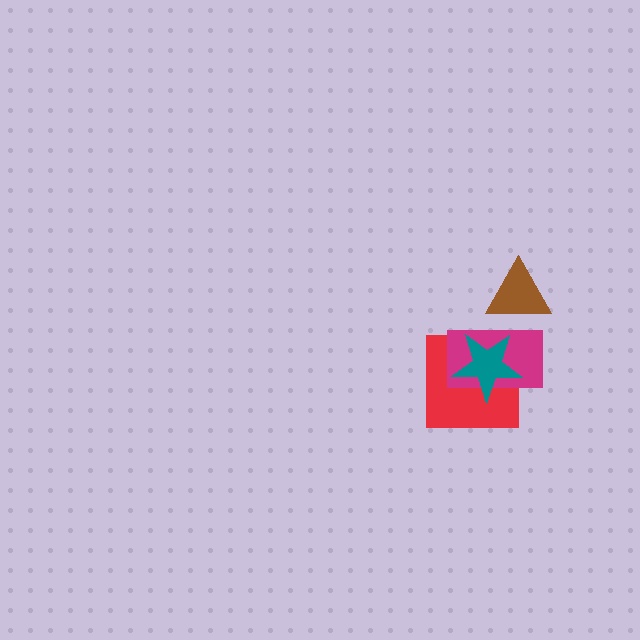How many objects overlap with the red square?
2 objects overlap with the red square.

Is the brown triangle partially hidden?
Yes, it is partially covered by another shape.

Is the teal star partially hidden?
No, no other shape covers it.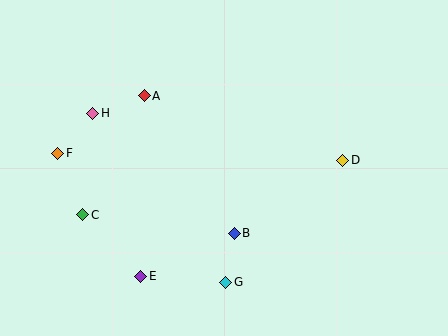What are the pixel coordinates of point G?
Point G is at (226, 282).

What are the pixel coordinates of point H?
Point H is at (93, 113).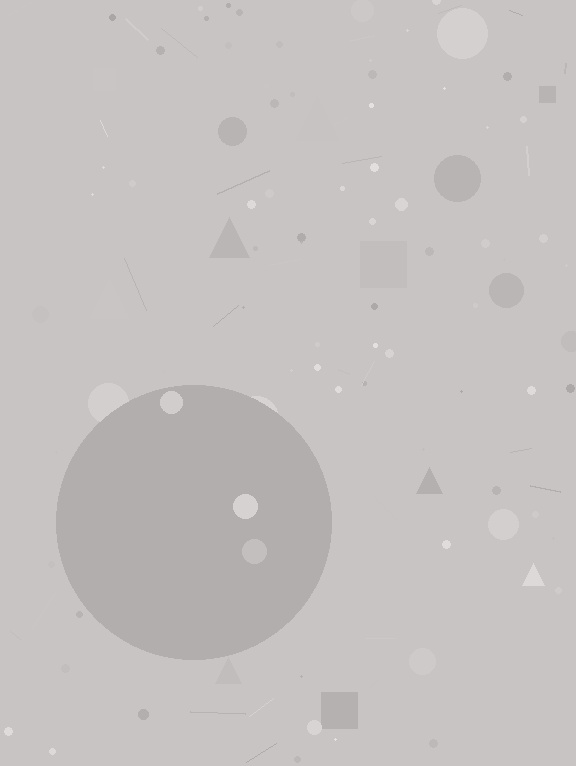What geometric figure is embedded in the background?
A circle is embedded in the background.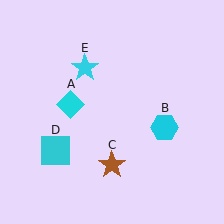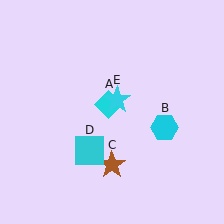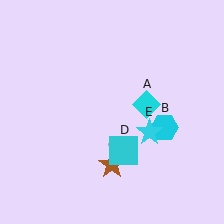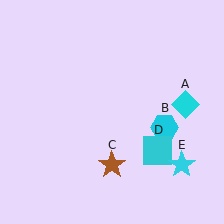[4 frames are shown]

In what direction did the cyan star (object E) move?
The cyan star (object E) moved down and to the right.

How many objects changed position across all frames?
3 objects changed position: cyan diamond (object A), cyan square (object D), cyan star (object E).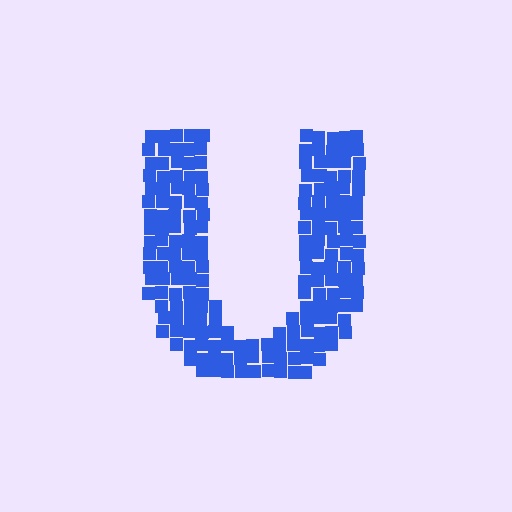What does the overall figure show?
The overall figure shows the letter U.